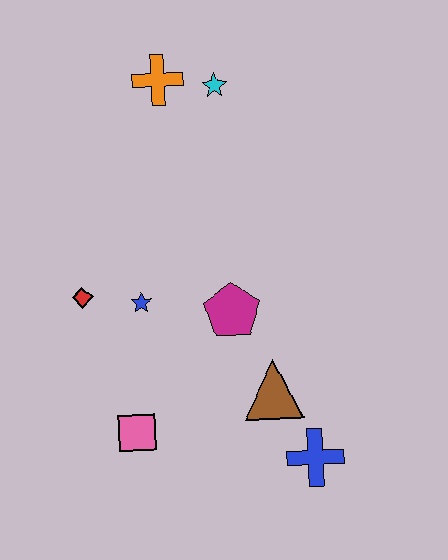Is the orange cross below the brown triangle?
No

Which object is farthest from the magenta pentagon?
The orange cross is farthest from the magenta pentagon.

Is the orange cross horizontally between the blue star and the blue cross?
Yes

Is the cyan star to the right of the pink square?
Yes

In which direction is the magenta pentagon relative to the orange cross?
The magenta pentagon is below the orange cross.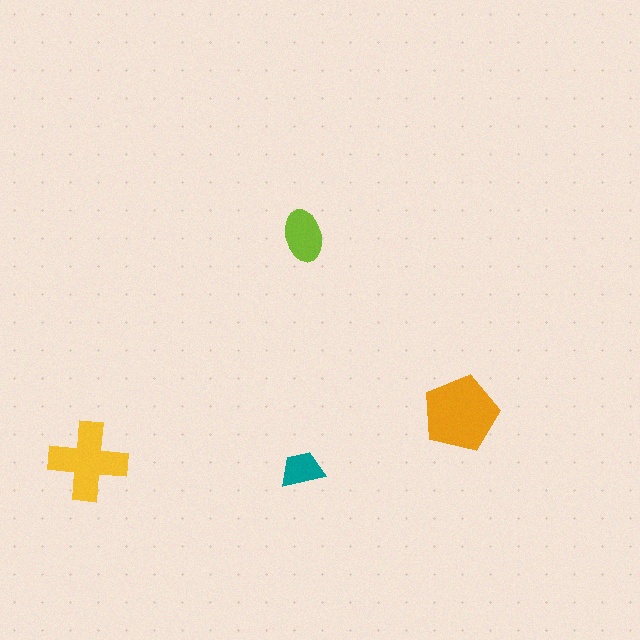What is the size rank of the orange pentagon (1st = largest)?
1st.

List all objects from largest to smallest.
The orange pentagon, the yellow cross, the lime ellipse, the teal trapezoid.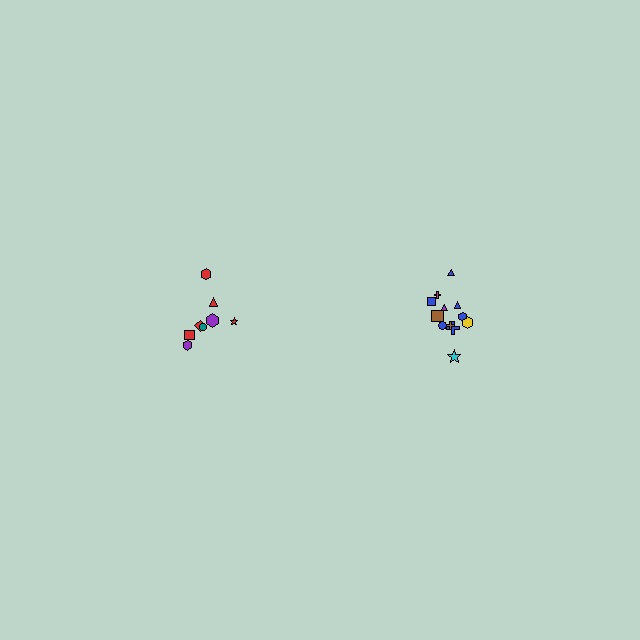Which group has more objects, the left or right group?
The right group.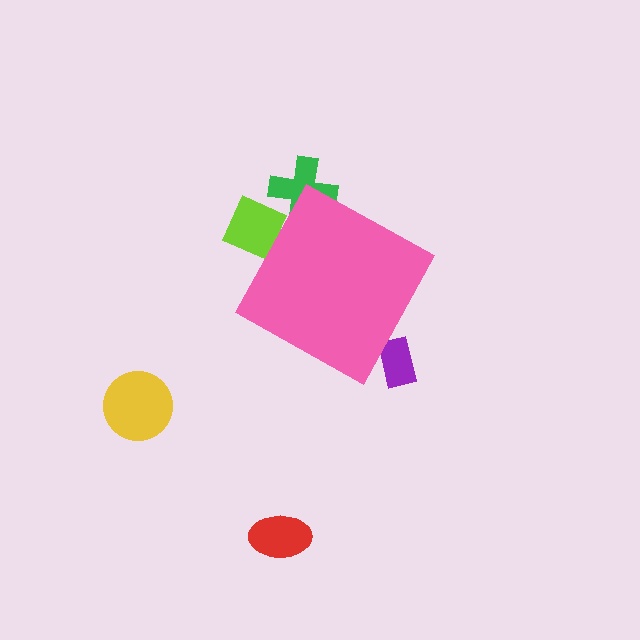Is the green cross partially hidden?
Yes, the green cross is partially hidden behind the pink diamond.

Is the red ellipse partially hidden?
No, the red ellipse is fully visible.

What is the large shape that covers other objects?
A pink diamond.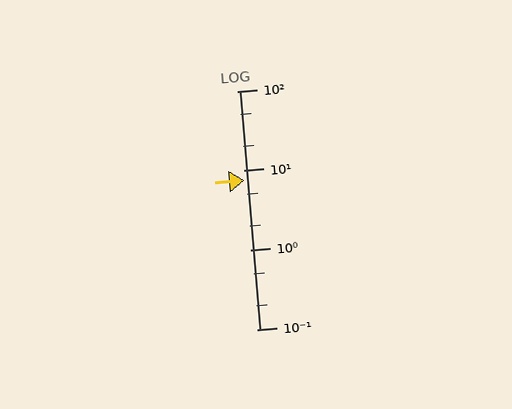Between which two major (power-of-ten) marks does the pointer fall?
The pointer is between 1 and 10.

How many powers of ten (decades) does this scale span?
The scale spans 3 decades, from 0.1 to 100.